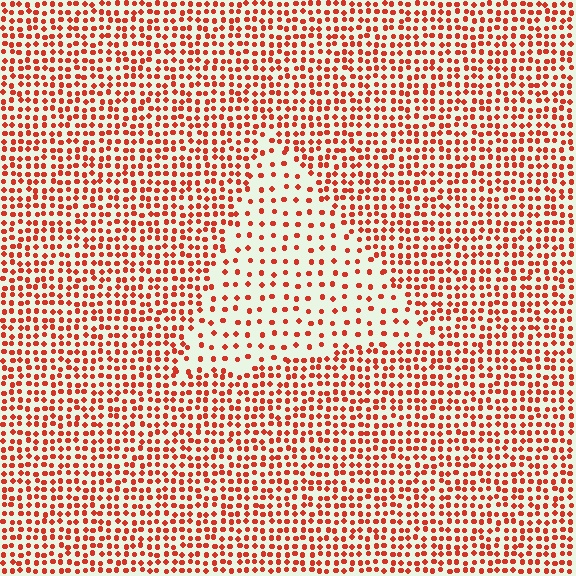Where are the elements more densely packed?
The elements are more densely packed outside the triangle boundary.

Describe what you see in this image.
The image contains small red elements arranged at two different densities. A triangle-shaped region is visible where the elements are less densely packed than the surrounding area.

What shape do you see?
I see a triangle.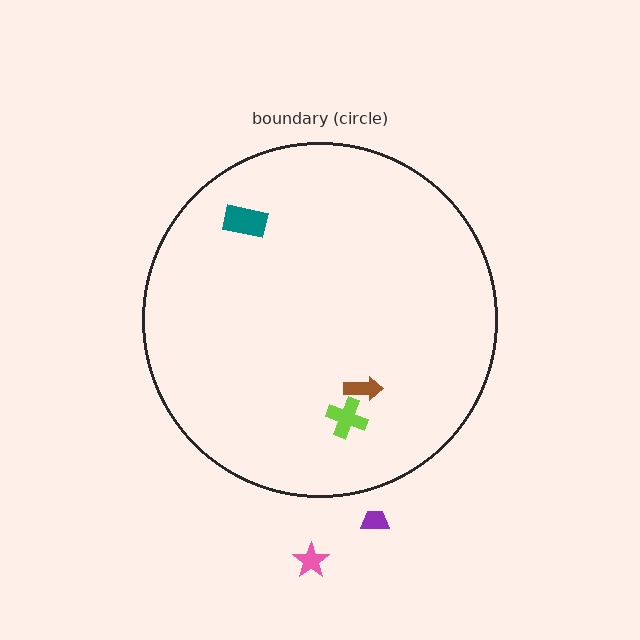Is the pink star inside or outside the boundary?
Outside.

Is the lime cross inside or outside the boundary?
Inside.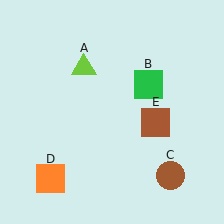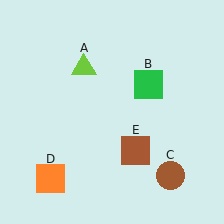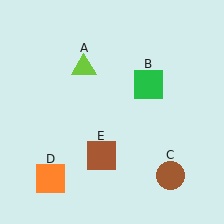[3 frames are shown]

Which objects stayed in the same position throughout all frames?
Lime triangle (object A) and green square (object B) and brown circle (object C) and orange square (object D) remained stationary.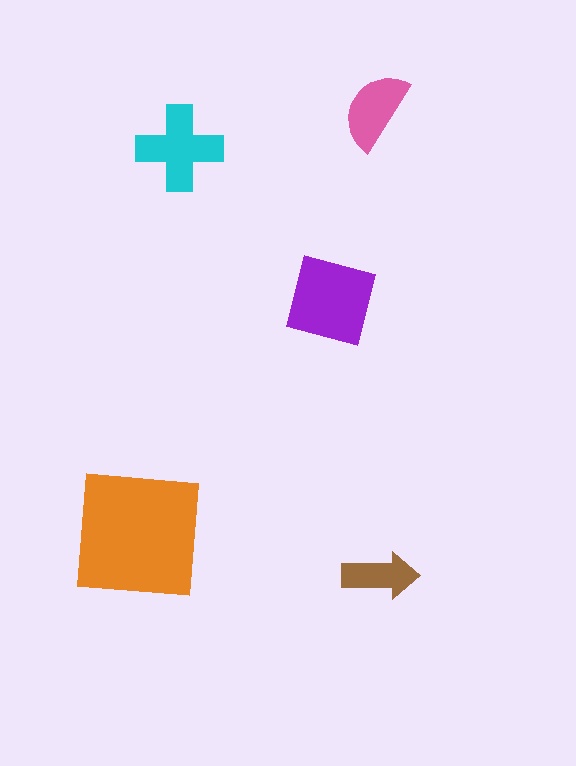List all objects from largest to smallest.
The orange square, the purple square, the cyan cross, the pink semicircle, the brown arrow.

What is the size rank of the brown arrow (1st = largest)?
5th.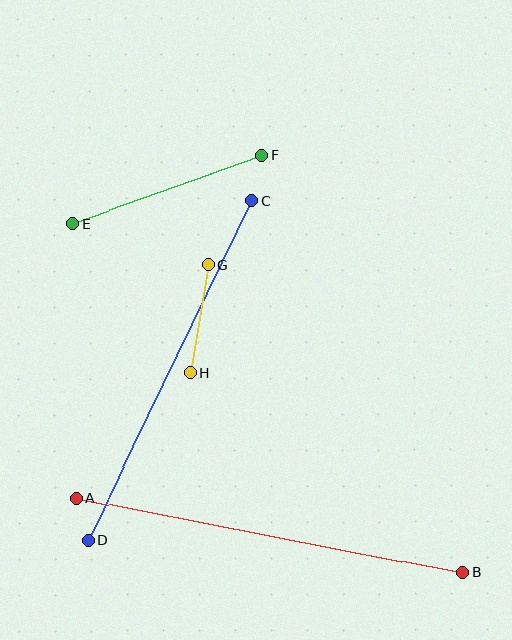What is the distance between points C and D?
The distance is approximately 376 pixels.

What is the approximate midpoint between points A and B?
The midpoint is at approximately (269, 535) pixels.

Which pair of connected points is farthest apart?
Points A and B are farthest apart.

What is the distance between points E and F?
The distance is approximately 202 pixels.